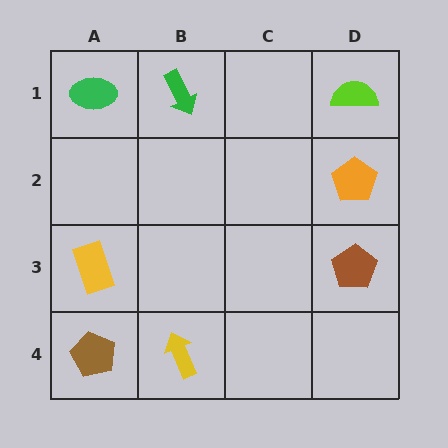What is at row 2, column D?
An orange pentagon.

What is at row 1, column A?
A green ellipse.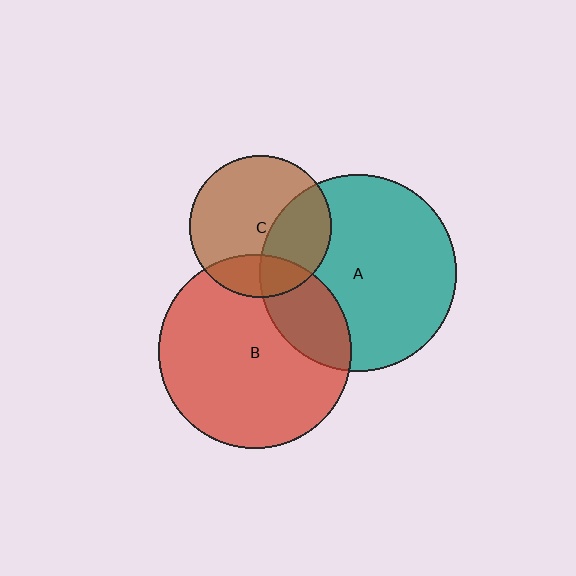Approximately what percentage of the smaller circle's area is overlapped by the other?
Approximately 20%.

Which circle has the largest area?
Circle A (teal).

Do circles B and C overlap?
Yes.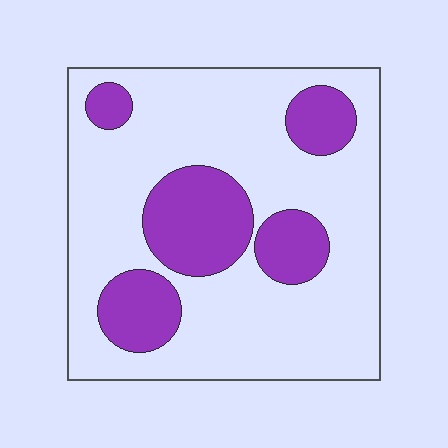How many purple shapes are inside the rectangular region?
5.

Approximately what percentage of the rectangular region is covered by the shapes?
Approximately 25%.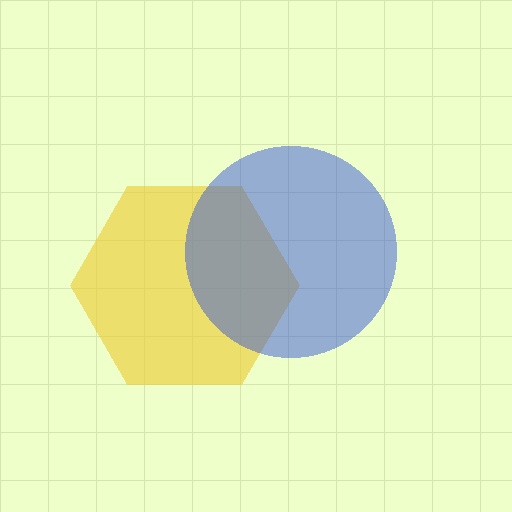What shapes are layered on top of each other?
The layered shapes are: a yellow hexagon, a blue circle.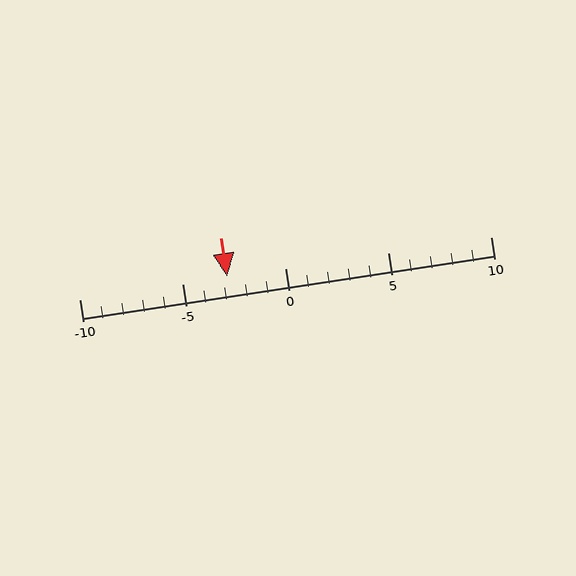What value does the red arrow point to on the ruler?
The red arrow points to approximately -3.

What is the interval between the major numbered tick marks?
The major tick marks are spaced 5 units apart.